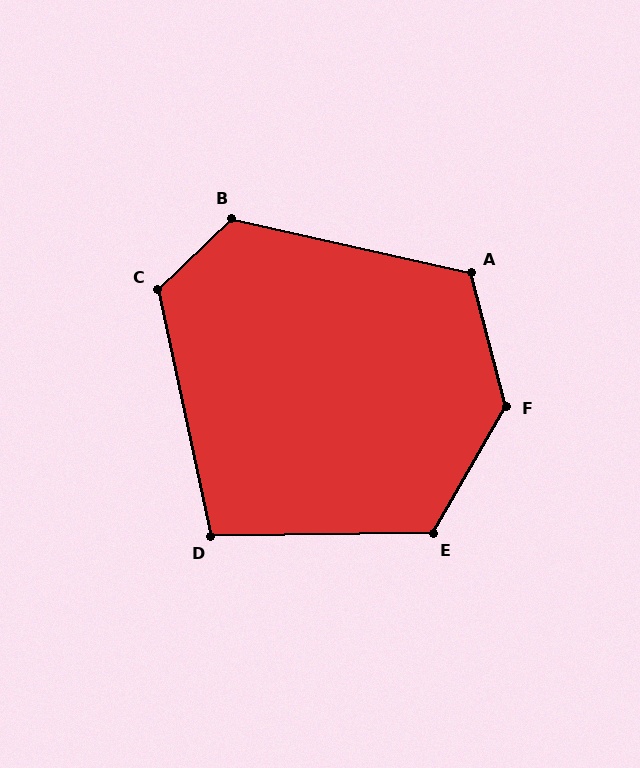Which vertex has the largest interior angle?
F, at approximately 135 degrees.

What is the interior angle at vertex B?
Approximately 123 degrees (obtuse).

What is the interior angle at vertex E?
Approximately 121 degrees (obtuse).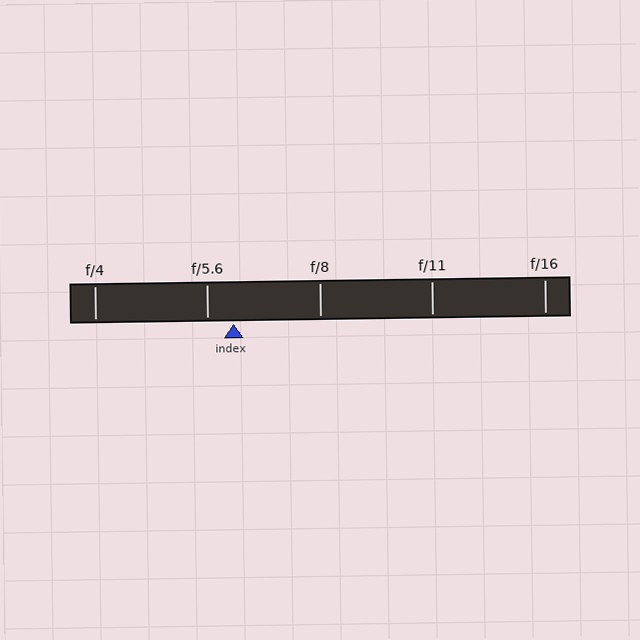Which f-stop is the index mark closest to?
The index mark is closest to f/5.6.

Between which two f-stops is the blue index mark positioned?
The index mark is between f/5.6 and f/8.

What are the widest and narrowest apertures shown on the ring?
The widest aperture shown is f/4 and the narrowest is f/16.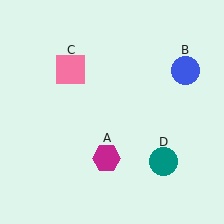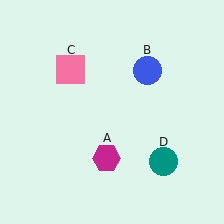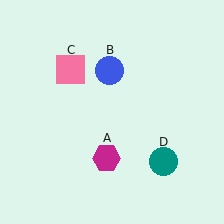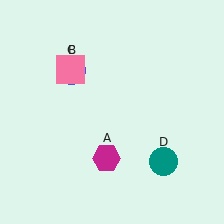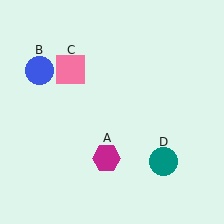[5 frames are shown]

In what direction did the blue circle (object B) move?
The blue circle (object B) moved left.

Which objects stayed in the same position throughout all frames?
Magenta hexagon (object A) and pink square (object C) and teal circle (object D) remained stationary.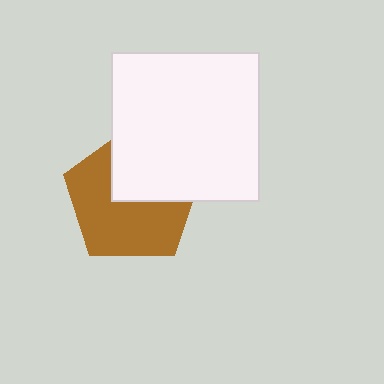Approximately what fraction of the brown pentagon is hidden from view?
Roughly 39% of the brown pentagon is hidden behind the white square.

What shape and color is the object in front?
The object in front is a white square.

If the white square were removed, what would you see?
You would see the complete brown pentagon.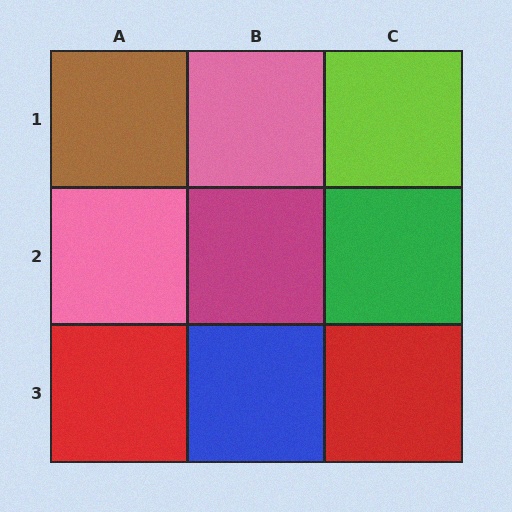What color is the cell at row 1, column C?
Lime.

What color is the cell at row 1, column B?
Pink.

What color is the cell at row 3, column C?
Red.